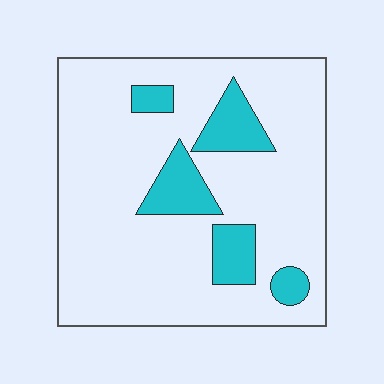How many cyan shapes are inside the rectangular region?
5.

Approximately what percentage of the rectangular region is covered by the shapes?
Approximately 15%.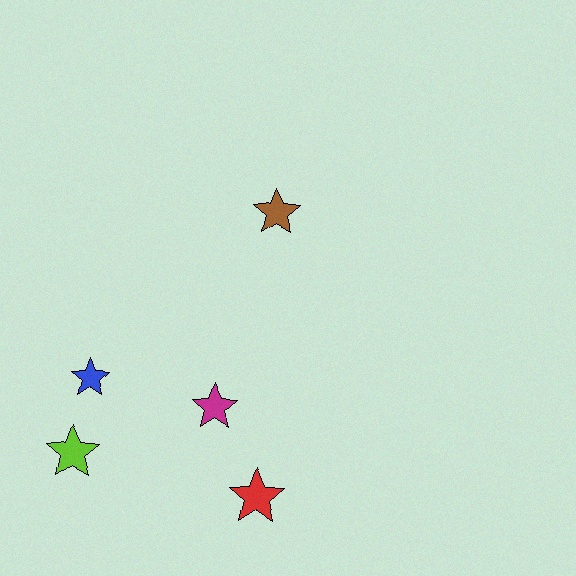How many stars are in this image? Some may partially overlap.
There are 5 stars.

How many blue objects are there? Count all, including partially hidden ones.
There is 1 blue object.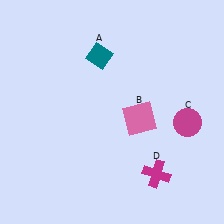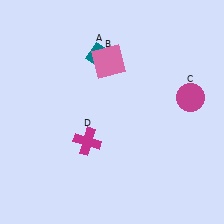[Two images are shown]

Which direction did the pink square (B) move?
The pink square (B) moved up.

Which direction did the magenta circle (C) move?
The magenta circle (C) moved up.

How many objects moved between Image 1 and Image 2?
3 objects moved between the two images.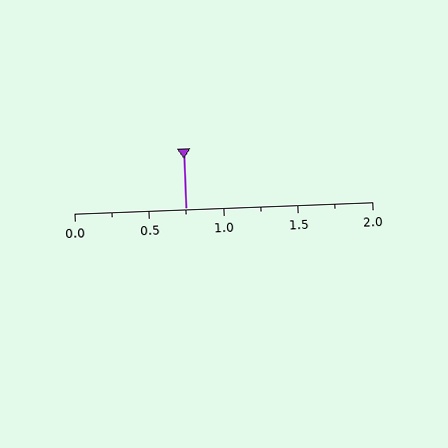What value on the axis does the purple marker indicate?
The marker indicates approximately 0.75.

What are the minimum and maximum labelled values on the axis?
The axis runs from 0.0 to 2.0.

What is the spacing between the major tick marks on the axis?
The major ticks are spaced 0.5 apart.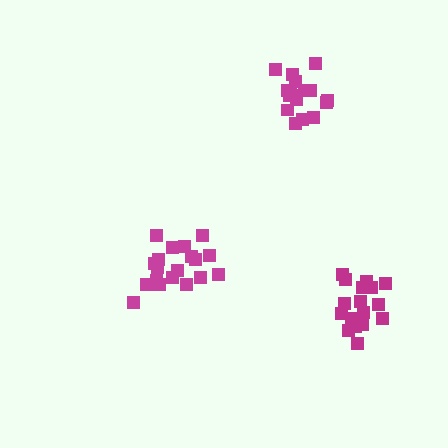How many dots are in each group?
Group 1: 19 dots, Group 2: 17 dots, Group 3: 17 dots (53 total).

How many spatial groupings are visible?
There are 3 spatial groupings.